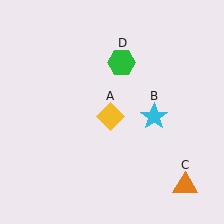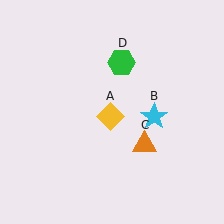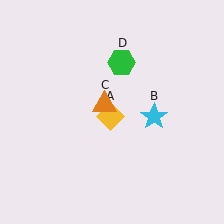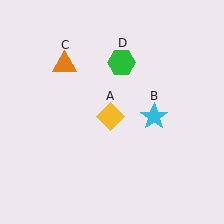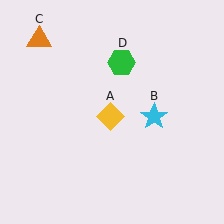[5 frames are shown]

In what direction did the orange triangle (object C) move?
The orange triangle (object C) moved up and to the left.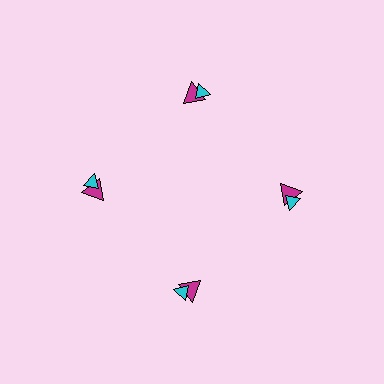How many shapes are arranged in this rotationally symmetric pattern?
There are 8 shapes, arranged in 4 groups of 2.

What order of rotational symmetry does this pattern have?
This pattern has 4-fold rotational symmetry.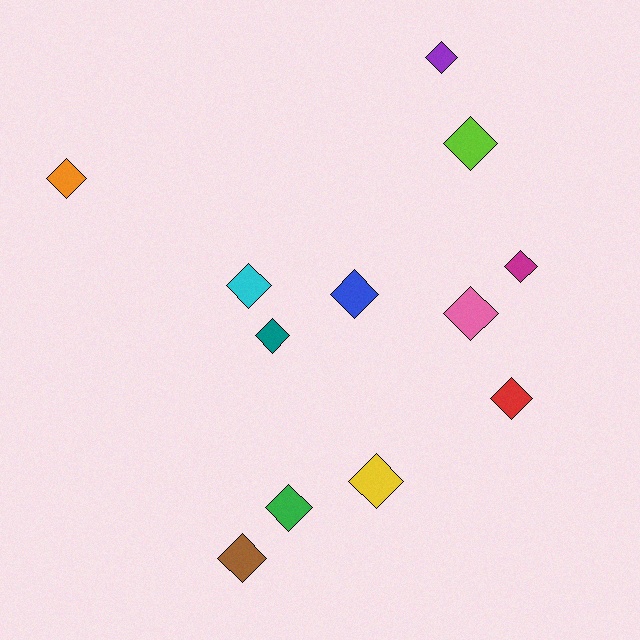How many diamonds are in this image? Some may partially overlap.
There are 12 diamonds.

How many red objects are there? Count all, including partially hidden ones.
There is 1 red object.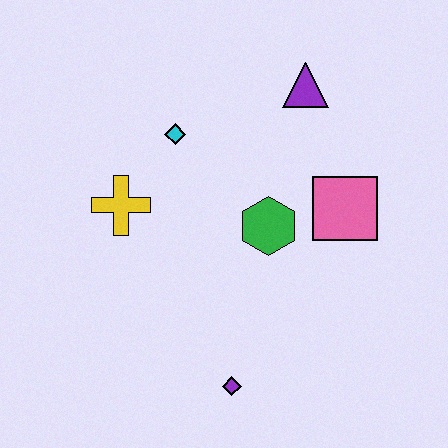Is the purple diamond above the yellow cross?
No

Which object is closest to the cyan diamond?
The yellow cross is closest to the cyan diamond.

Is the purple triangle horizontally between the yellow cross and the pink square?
Yes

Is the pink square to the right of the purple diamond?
Yes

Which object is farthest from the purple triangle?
The purple diamond is farthest from the purple triangle.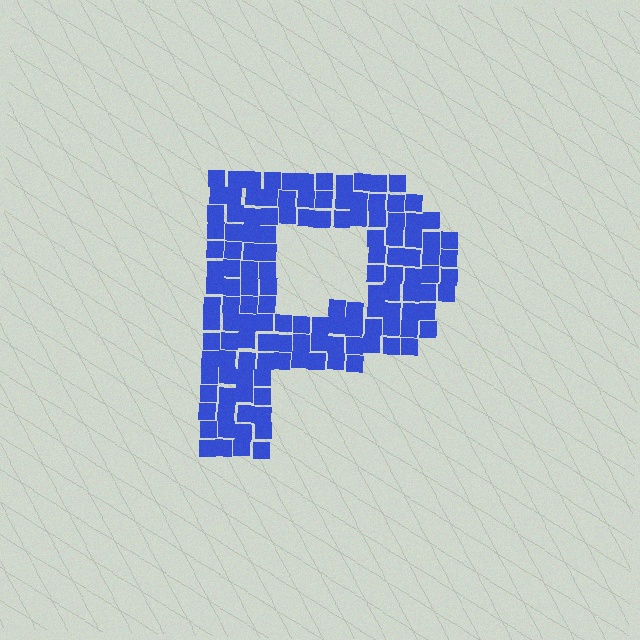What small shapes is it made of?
It is made of small squares.